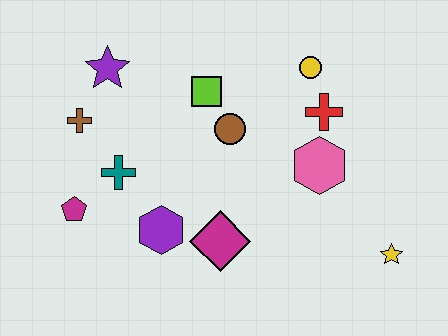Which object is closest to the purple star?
The brown cross is closest to the purple star.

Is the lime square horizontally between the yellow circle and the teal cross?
Yes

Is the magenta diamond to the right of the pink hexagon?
No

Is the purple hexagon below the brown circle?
Yes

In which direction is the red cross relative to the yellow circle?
The red cross is below the yellow circle.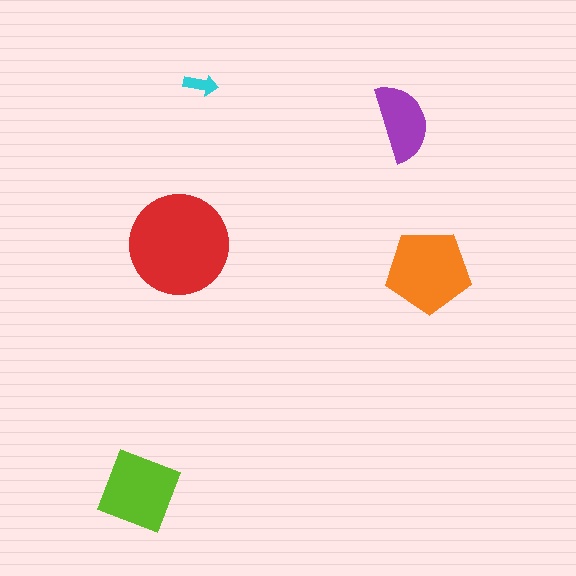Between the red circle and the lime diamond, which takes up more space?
The red circle.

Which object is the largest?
The red circle.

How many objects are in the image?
There are 5 objects in the image.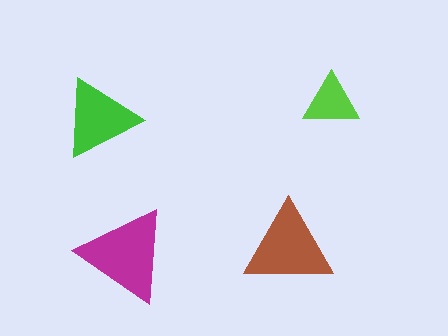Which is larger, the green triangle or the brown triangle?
The brown one.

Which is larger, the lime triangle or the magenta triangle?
The magenta one.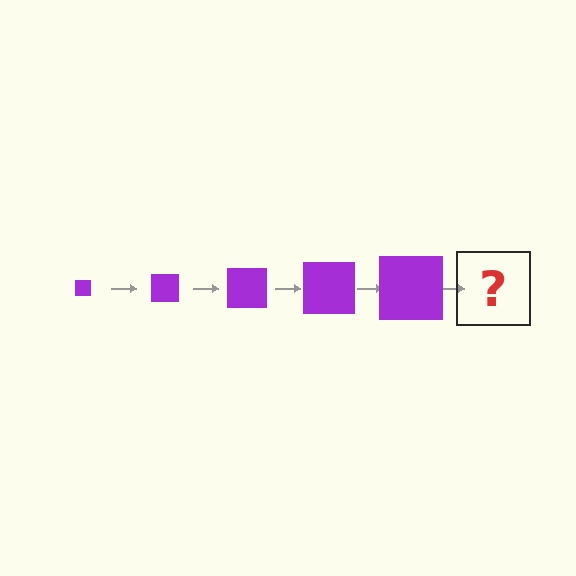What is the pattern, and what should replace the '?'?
The pattern is that the square gets progressively larger each step. The '?' should be a purple square, larger than the previous one.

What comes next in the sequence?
The next element should be a purple square, larger than the previous one.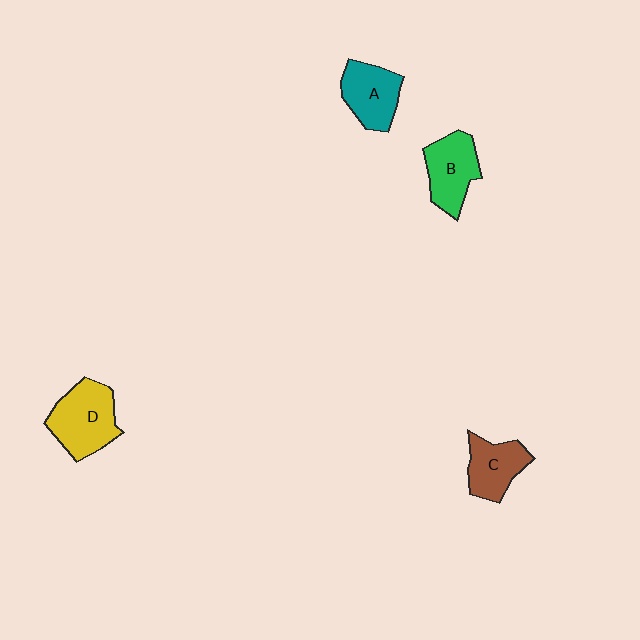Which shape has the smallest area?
Shape C (brown).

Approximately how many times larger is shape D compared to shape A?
Approximately 1.3 times.